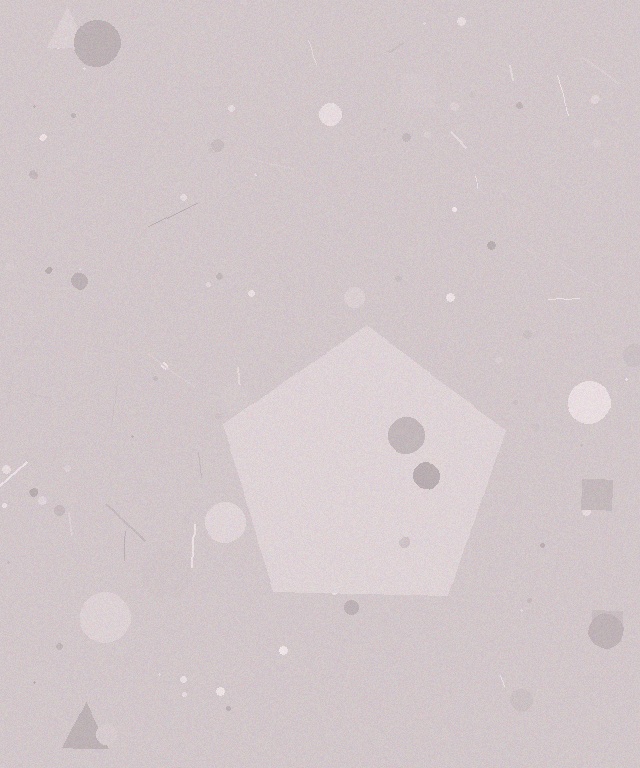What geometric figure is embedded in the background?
A pentagon is embedded in the background.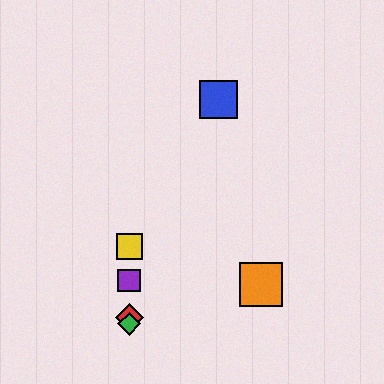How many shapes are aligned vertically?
4 shapes (the red diamond, the green diamond, the yellow square, the purple square) are aligned vertically.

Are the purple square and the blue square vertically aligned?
No, the purple square is at x≈129 and the blue square is at x≈218.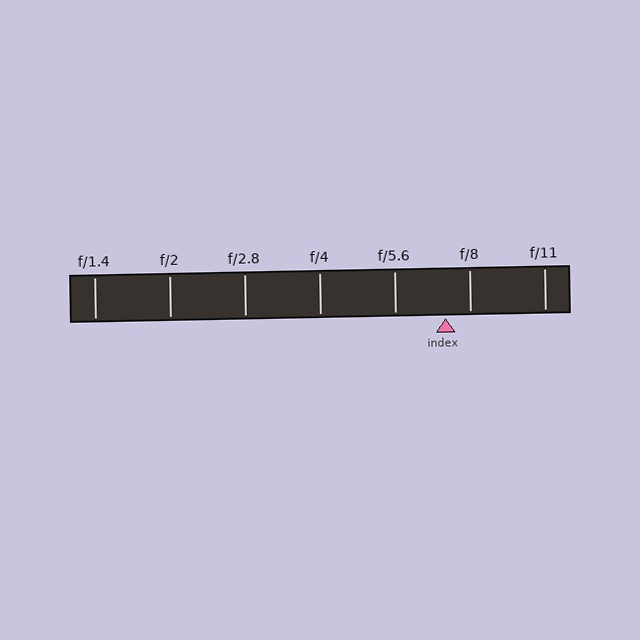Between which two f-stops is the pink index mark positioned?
The index mark is between f/5.6 and f/8.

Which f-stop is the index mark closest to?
The index mark is closest to f/8.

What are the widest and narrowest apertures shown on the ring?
The widest aperture shown is f/1.4 and the narrowest is f/11.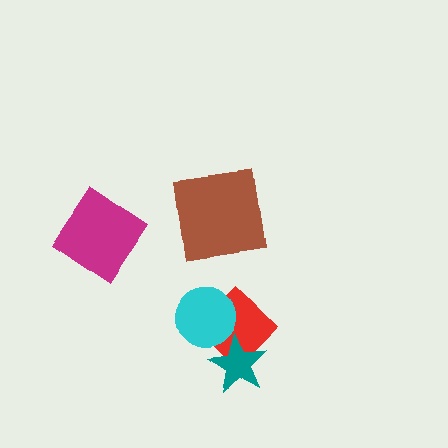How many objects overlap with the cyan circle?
1 object overlaps with the cyan circle.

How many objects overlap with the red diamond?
2 objects overlap with the red diamond.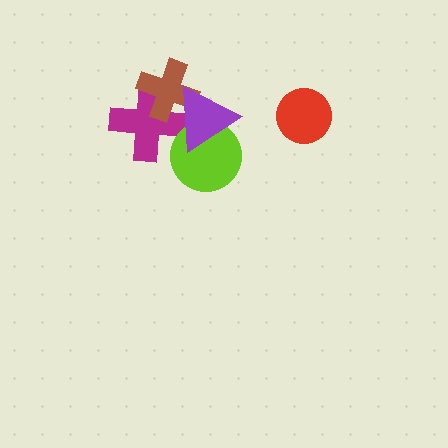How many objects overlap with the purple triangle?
3 objects overlap with the purple triangle.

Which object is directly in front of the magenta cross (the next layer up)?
The lime circle is directly in front of the magenta cross.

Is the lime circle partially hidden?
Yes, it is partially covered by another shape.